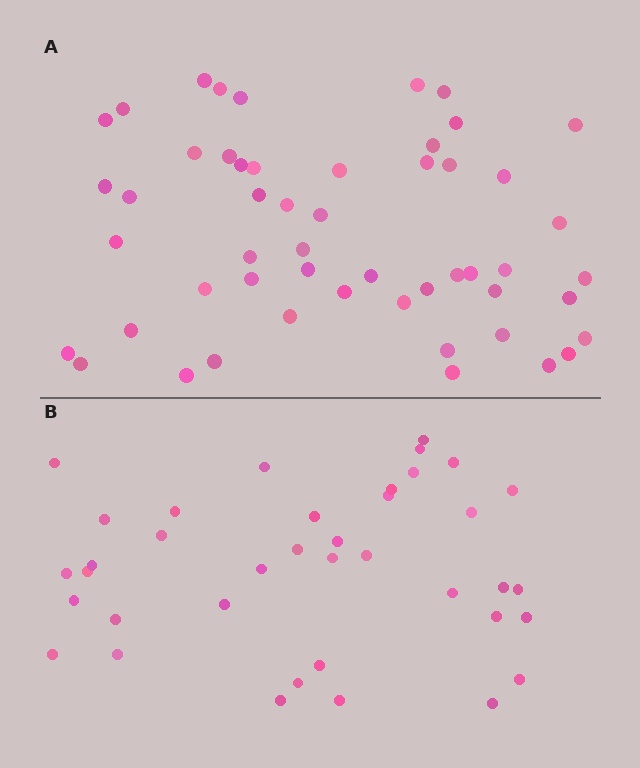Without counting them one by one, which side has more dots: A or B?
Region A (the top region) has more dots.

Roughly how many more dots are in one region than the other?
Region A has approximately 15 more dots than region B.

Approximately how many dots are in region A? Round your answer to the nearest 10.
About 50 dots. (The exact count is 52, which rounds to 50.)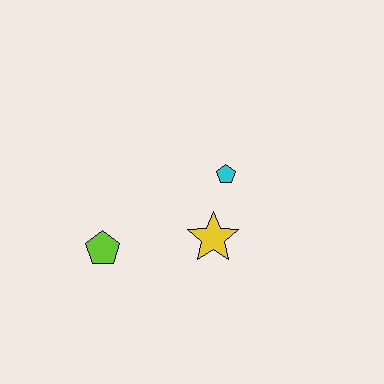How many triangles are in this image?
There are no triangles.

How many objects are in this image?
There are 3 objects.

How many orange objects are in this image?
There are no orange objects.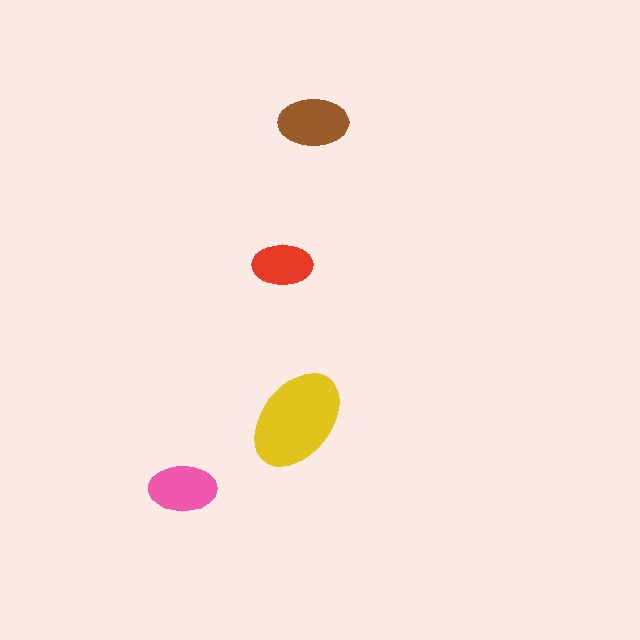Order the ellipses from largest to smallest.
the yellow one, the brown one, the pink one, the red one.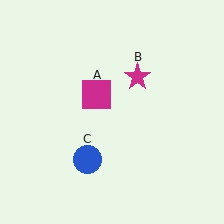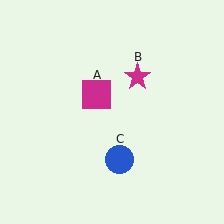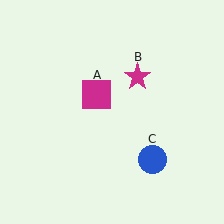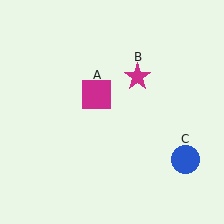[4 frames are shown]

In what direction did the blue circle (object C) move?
The blue circle (object C) moved right.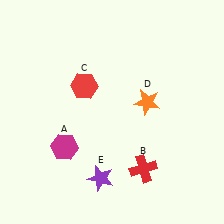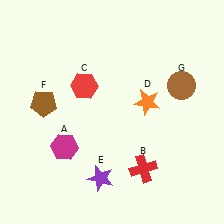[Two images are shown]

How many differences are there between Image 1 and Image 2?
There are 2 differences between the two images.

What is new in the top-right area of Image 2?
A brown circle (G) was added in the top-right area of Image 2.